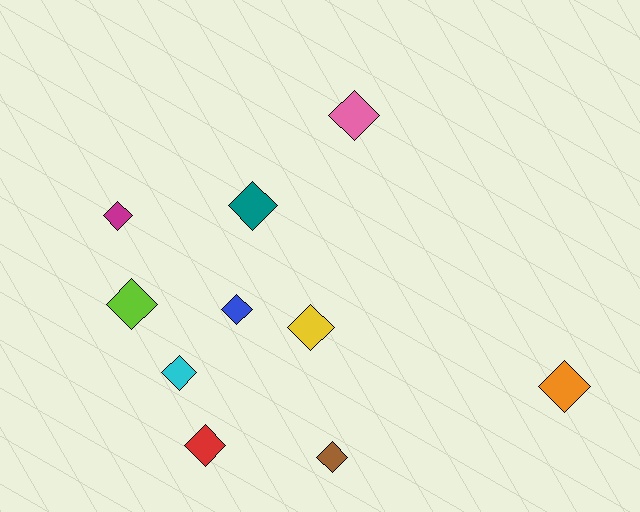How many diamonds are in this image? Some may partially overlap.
There are 10 diamonds.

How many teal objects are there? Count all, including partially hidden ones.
There is 1 teal object.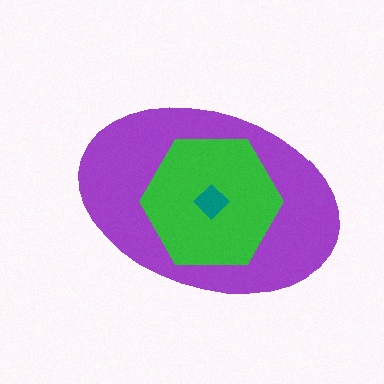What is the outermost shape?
The purple ellipse.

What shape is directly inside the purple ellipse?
The green hexagon.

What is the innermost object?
The teal diamond.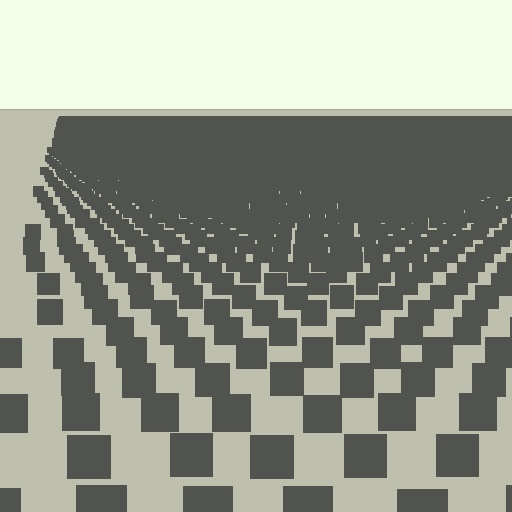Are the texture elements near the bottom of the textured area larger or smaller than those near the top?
Larger. Near the bottom, elements are closer to the viewer and appear at a bigger on-screen size.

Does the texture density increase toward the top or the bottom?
Density increases toward the top.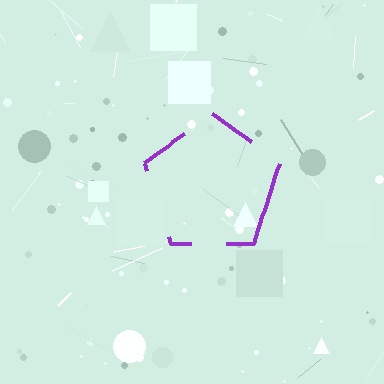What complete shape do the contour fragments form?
The contour fragments form a pentagon.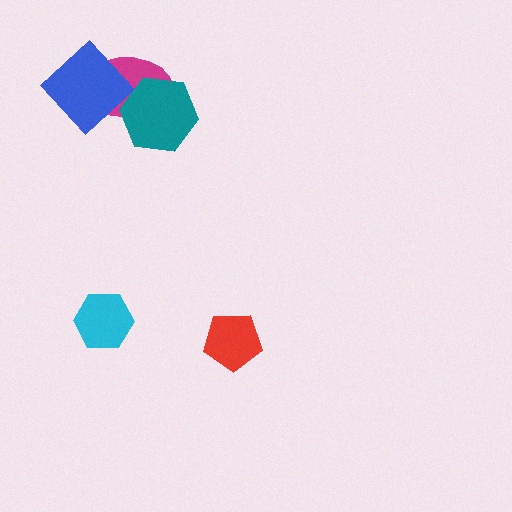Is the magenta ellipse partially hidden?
Yes, it is partially covered by another shape.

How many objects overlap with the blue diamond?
2 objects overlap with the blue diamond.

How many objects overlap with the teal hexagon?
2 objects overlap with the teal hexagon.